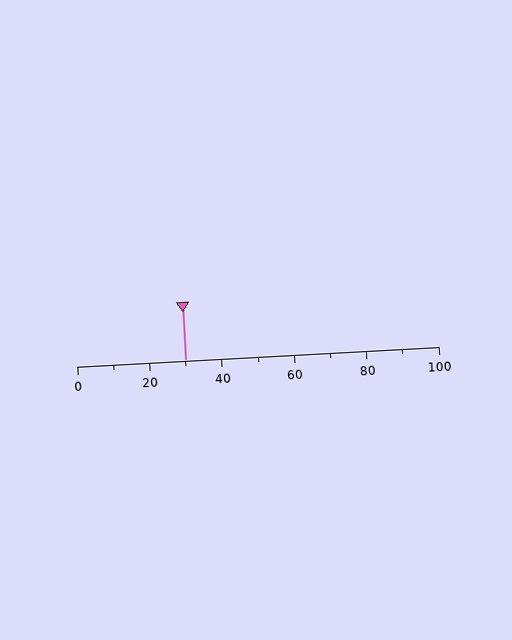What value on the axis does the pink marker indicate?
The marker indicates approximately 30.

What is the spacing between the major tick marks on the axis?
The major ticks are spaced 20 apart.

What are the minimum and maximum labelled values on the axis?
The axis runs from 0 to 100.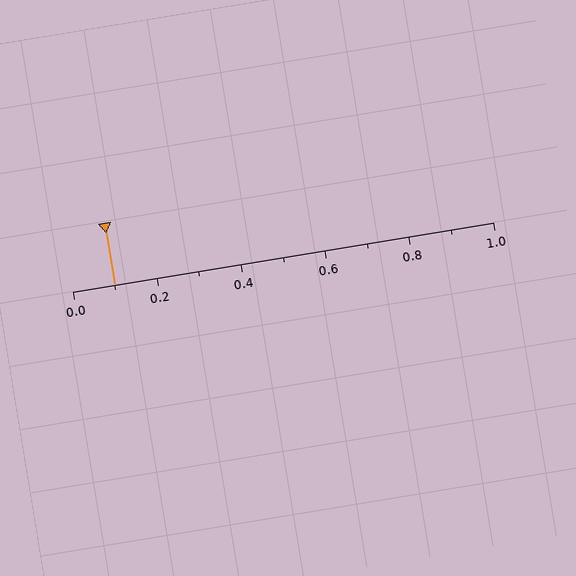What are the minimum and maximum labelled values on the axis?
The axis runs from 0.0 to 1.0.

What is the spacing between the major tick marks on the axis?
The major ticks are spaced 0.2 apart.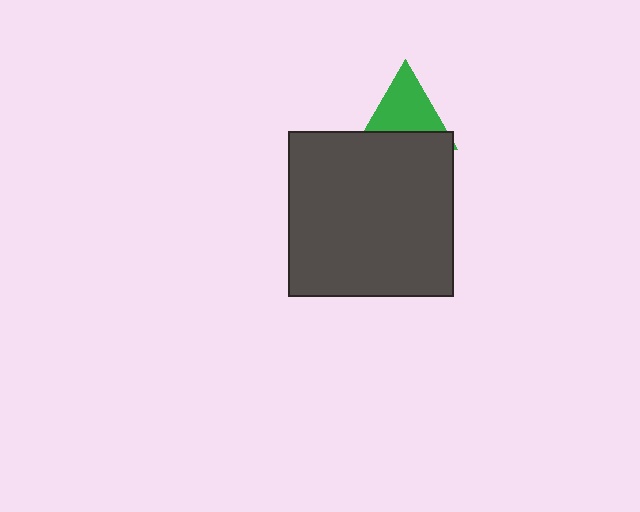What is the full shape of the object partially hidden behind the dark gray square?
The partially hidden object is a green triangle.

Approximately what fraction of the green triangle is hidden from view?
Roughly 35% of the green triangle is hidden behind the dark gray square.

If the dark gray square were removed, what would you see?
You would see the complete green triangle.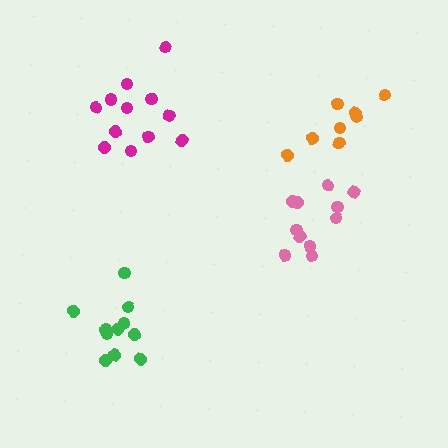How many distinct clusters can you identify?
There are 4 distinct clusters.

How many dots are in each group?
Group 1: 11 dots, Group 2: 11 dots, Group 3: 12 dots, Group 4: 8 dots (42 total).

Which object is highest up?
The magenta cluster is topmost.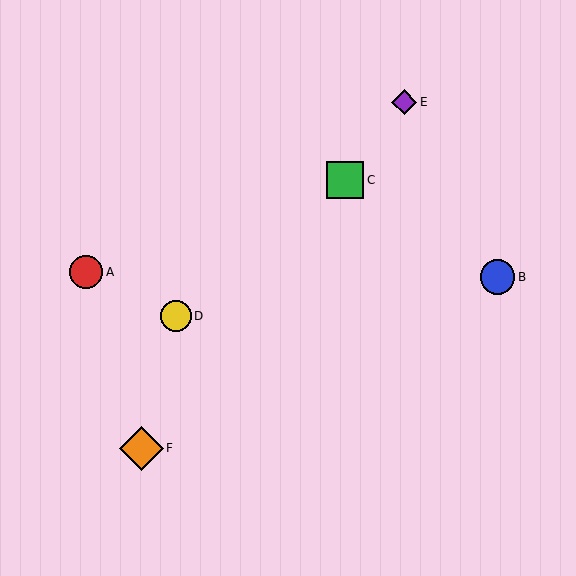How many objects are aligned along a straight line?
3 objects (C, E, F) are aligned along a straight line.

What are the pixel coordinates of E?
Object E is at (404, 102).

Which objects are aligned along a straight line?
Objects C, E, F are aligned along a straight line.